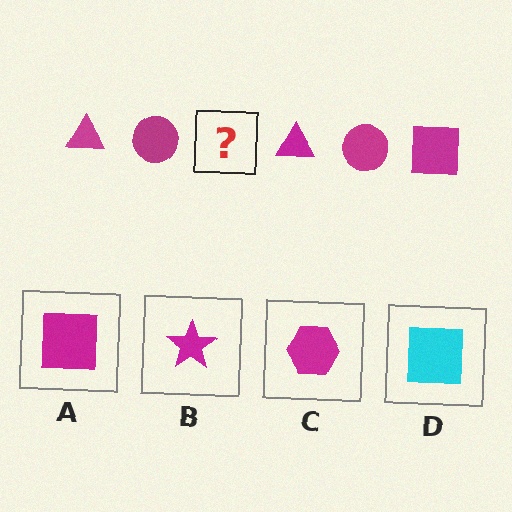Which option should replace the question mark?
Option A.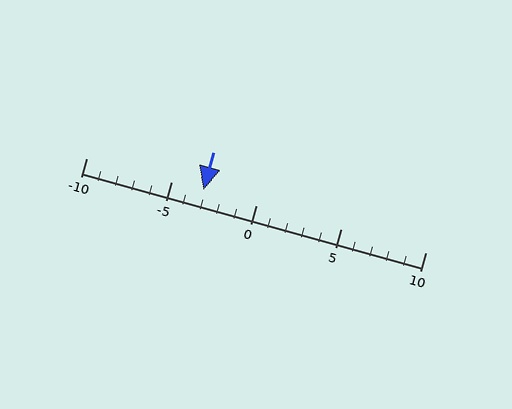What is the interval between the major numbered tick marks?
The major tick marks are spaced 5 units apart.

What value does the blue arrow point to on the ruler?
The blue arrow points to approximately -3.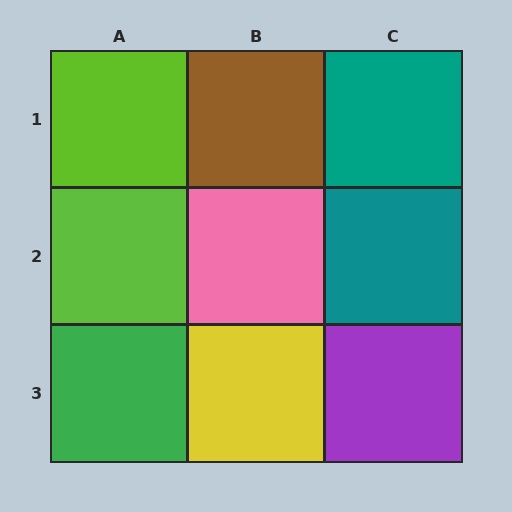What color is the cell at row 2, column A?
Lime.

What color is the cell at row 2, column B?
Pink.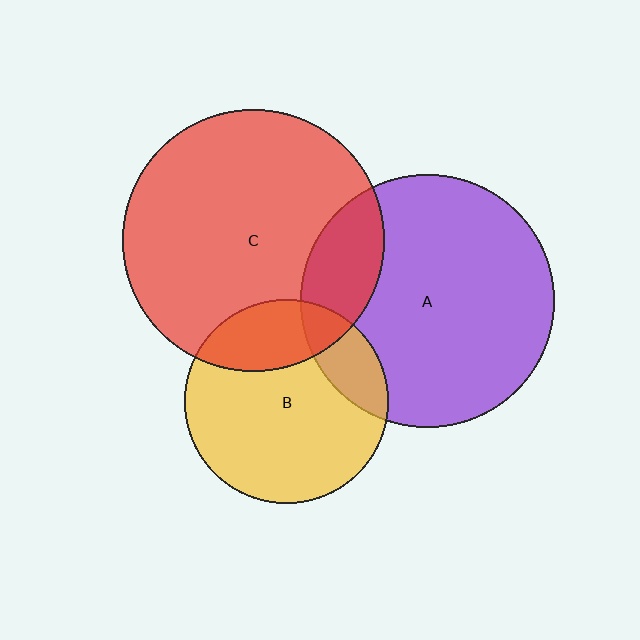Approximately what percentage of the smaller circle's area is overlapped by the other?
Approximately 25%.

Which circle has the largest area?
Circle C (red).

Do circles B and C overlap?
Yes.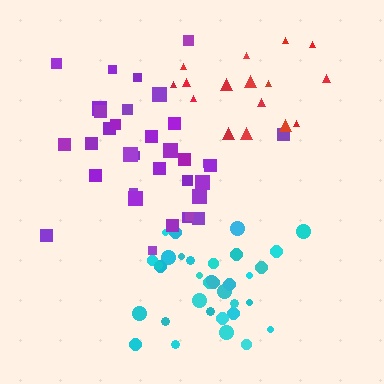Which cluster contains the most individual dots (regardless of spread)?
Cyan (34).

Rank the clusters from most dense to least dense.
cyan, purple, red.